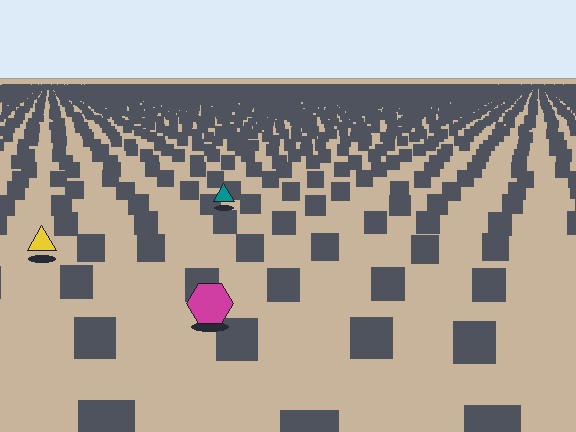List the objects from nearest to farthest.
From nearest to farthest: the magenta hexagon, the yellow triangle, the teal triangle.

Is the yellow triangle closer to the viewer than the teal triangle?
Yes. The yellow triangle is closer — you can tell from the texture gradient: the ground texture is coarser near it.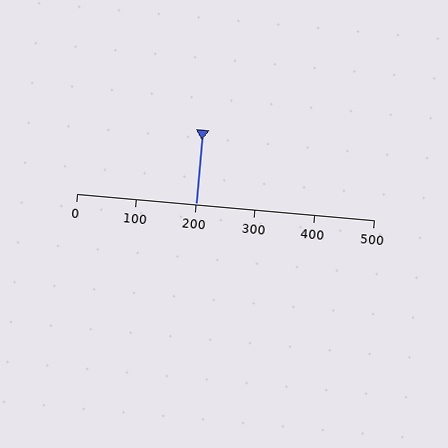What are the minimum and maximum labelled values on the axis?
The axis runs from 0 to 500.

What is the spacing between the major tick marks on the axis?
The major ticks are spaced 100 apart.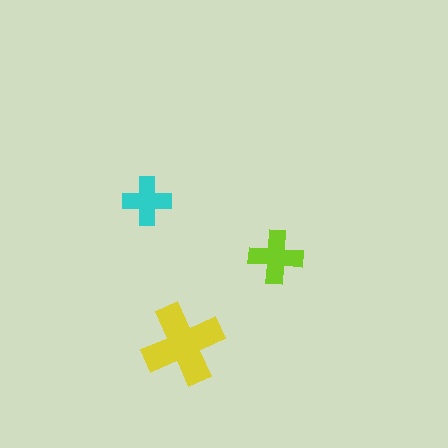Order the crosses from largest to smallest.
the yellow one, the lime one, the cyan one.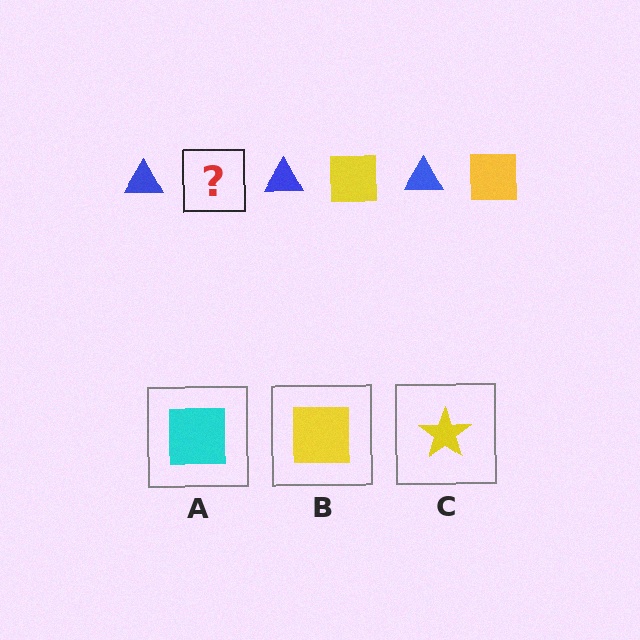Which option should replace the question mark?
Option B.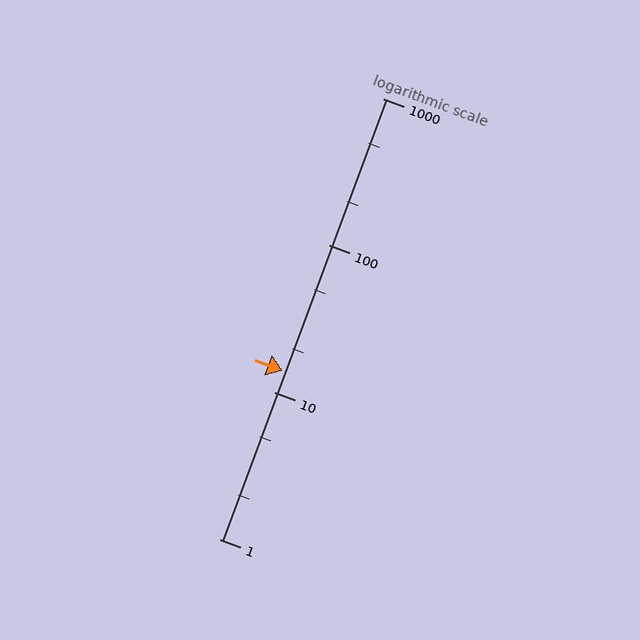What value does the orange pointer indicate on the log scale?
The pointer indicates approximately 14.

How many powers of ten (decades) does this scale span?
The scale spans 3 decades, from 1 to 1000.